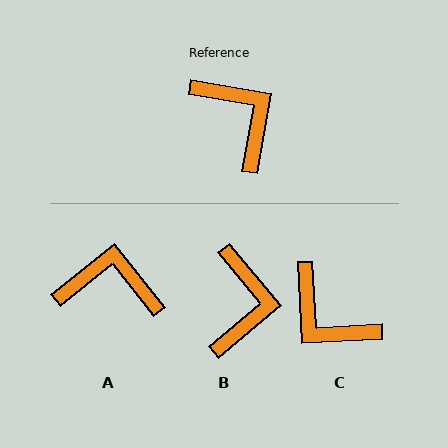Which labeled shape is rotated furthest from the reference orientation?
C, about 167 degrees away.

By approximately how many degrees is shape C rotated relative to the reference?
Approximately 167 degrees clockwise.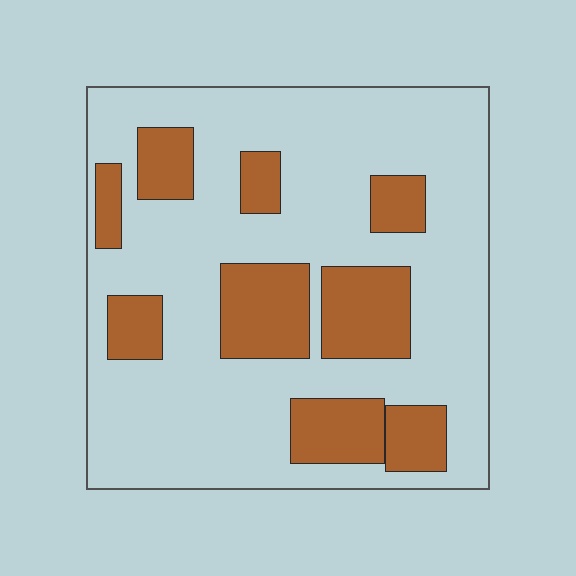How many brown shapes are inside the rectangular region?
9.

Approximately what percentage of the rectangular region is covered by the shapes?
Approximately 25%.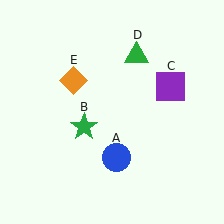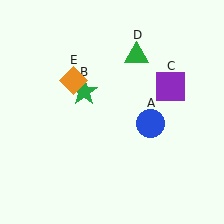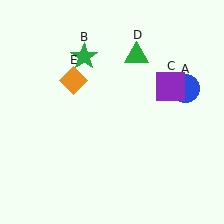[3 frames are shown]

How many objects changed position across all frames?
2 objects changed position: blue circle (object A), green star (object B).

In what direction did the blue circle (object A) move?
The blue circle (object A) moved up and to the right.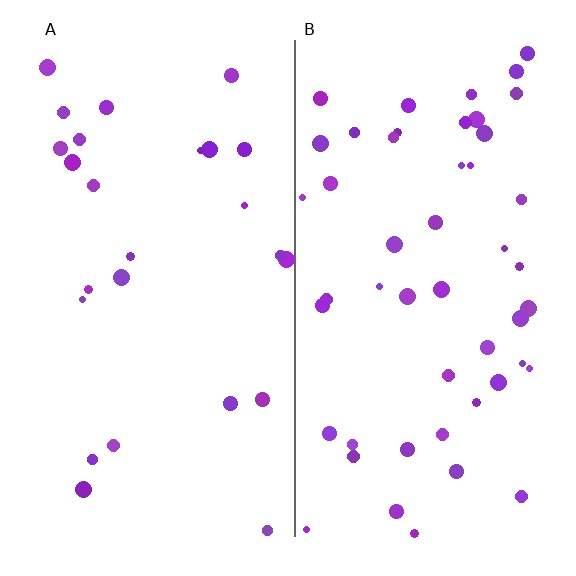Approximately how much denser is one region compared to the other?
Approximately 2.0× — region B over region A.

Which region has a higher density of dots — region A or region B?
B (the right).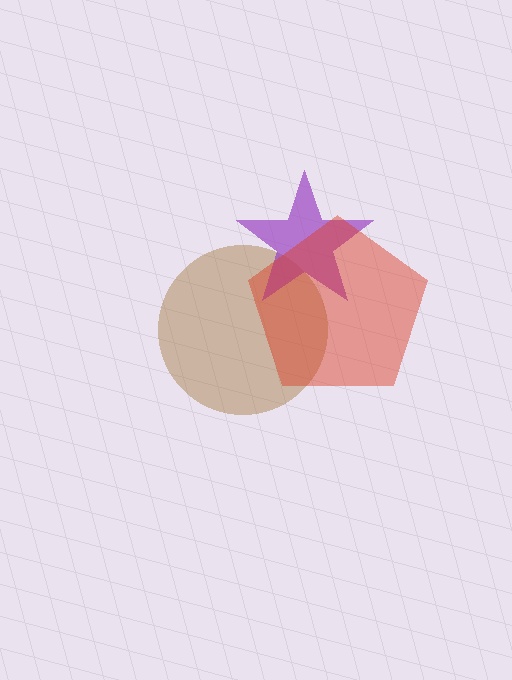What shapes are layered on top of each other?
The layered shapes are: a brown circle, a purple star, a red pentagon.